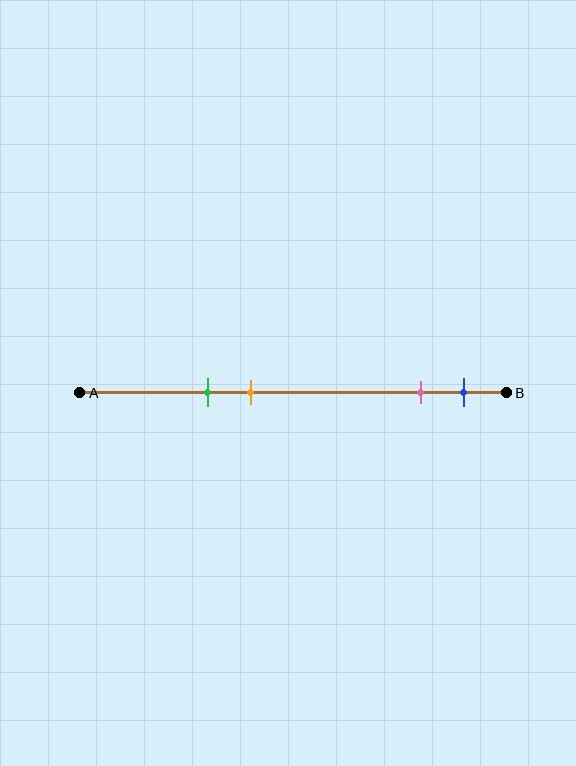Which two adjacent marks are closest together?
The pink and blue marks are the closest adjacent pair.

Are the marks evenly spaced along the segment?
No, the marks are not evenly spaced.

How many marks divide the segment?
There are 4 marks dividing the segment.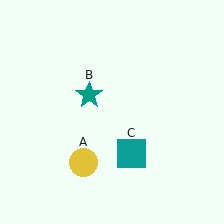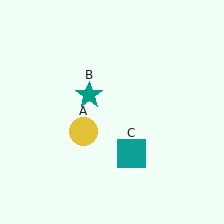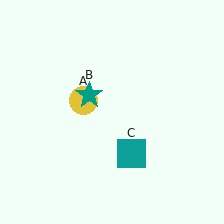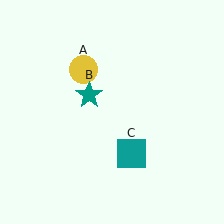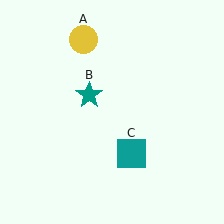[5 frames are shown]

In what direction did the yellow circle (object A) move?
The yellow circle (object A) moved up.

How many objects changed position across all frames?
1 object changed position: yellow circle (object A).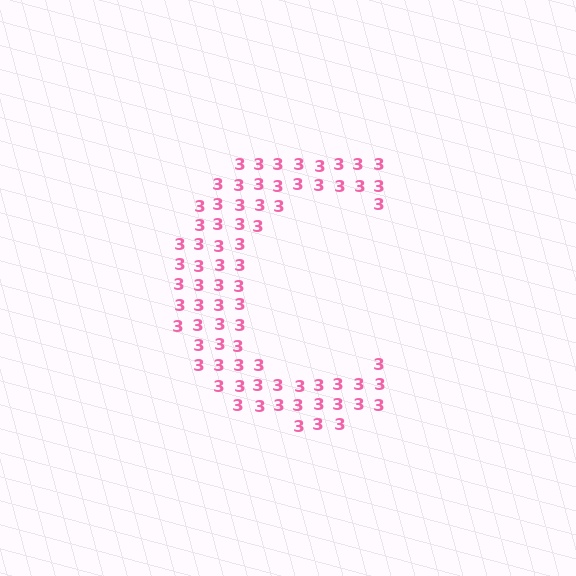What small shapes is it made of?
It is made of small digit 3's.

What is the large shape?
The large shape is the letter C.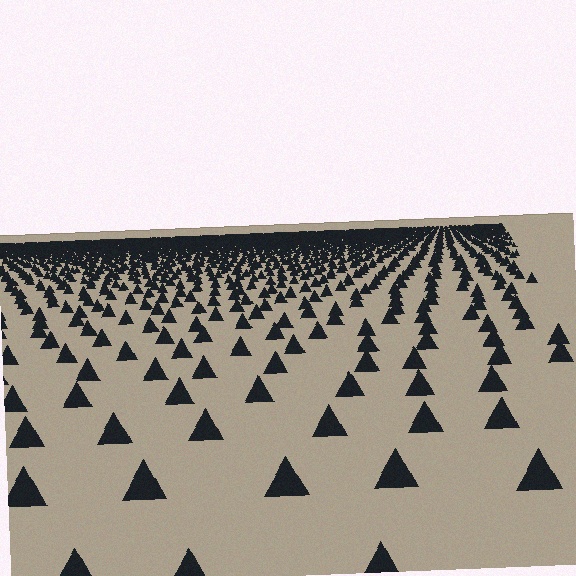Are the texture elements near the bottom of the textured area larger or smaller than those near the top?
Larger. Near the bottom, elements are closer to the viewer and appear at a bigger on-screen size.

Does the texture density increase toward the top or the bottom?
Density increases toward the top.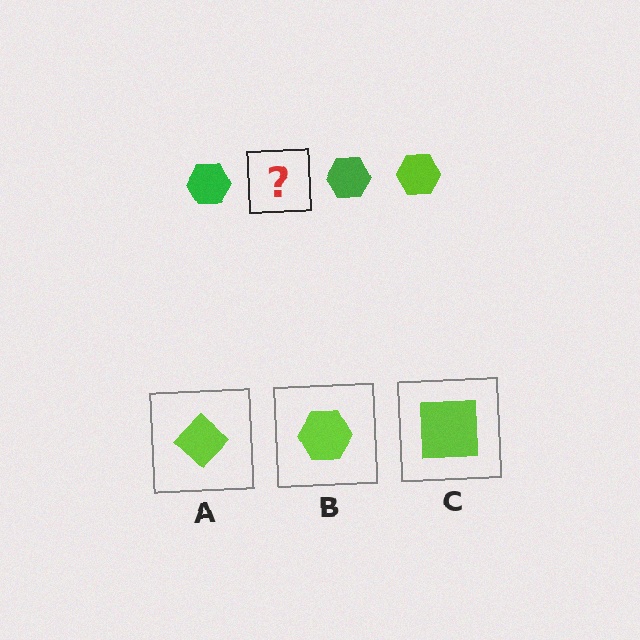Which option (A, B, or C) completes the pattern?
B.